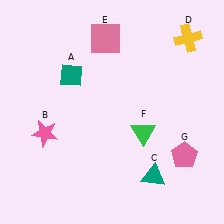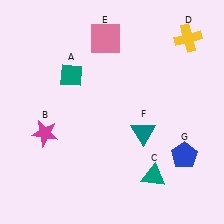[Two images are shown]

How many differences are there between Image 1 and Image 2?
There are 3 differences between the two images.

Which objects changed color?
B changed from pink to magenta. F changed from green to teal. G changed from pink to blue.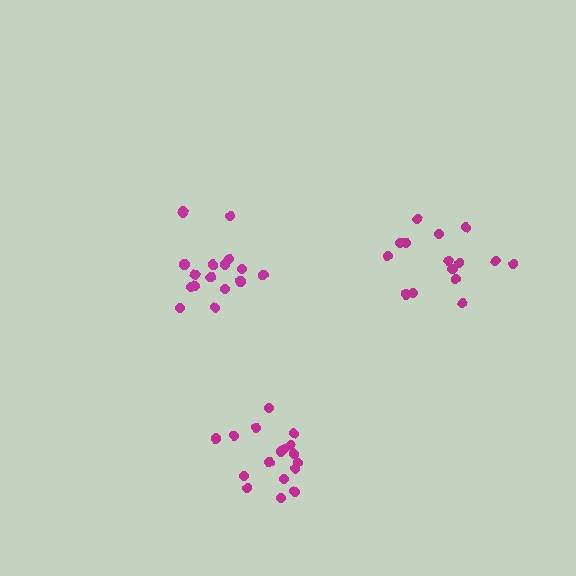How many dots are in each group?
Group 1: 17 dots, Group 2: 17 dots, Group 3: 15 dots (49 total).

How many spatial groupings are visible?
There are 3 spatial groupings.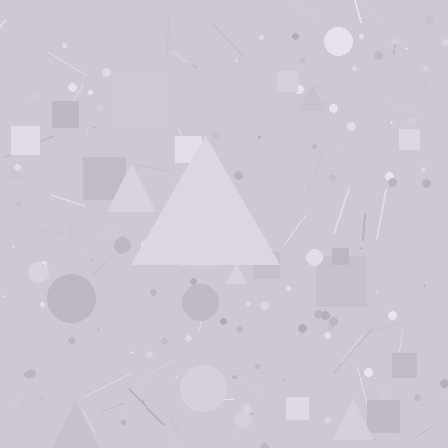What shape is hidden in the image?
A triangle is hidden in the image.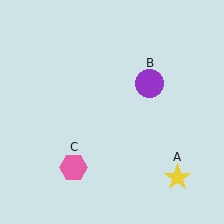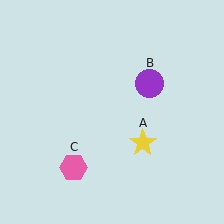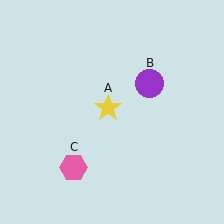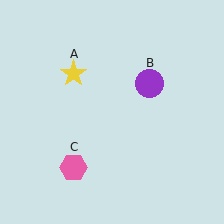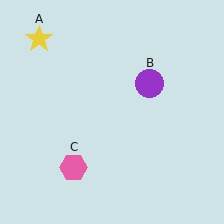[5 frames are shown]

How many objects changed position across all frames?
1 object changed position: yellow star (object A).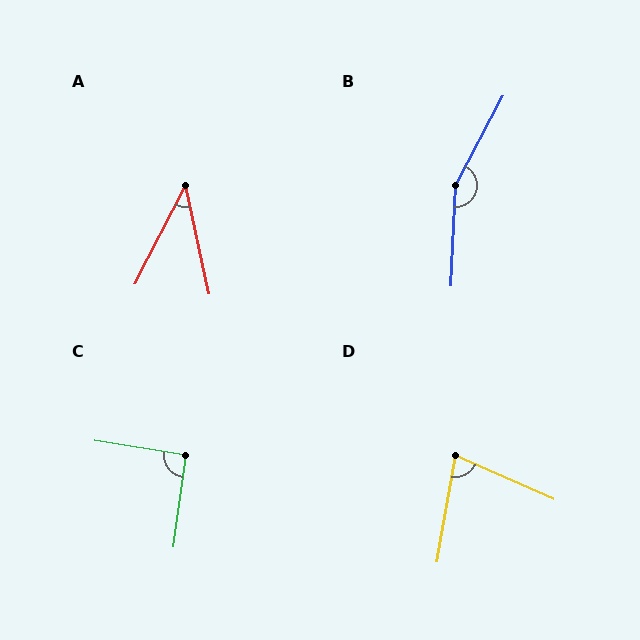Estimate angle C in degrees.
Approximately 91 degrees.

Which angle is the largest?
B, at approximately 155 degrees.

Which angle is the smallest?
A, at approximately 39 degrees.